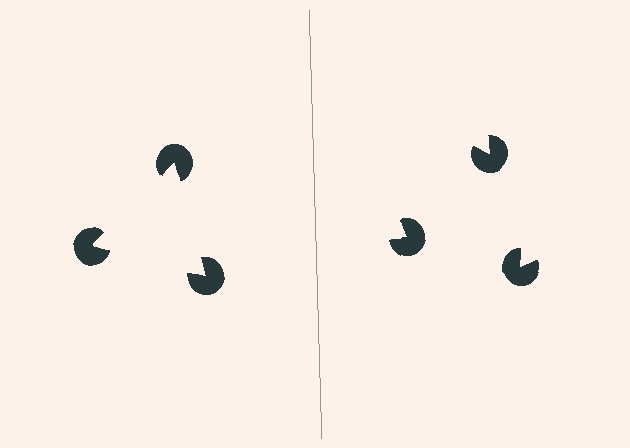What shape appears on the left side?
An illusory triangle.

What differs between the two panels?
The pac-man discs are positioned identically on both sides; only the wedge orientations differ. On the left they align to a triangle; on the right they are misaligned.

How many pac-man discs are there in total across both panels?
6 — 3 on each side.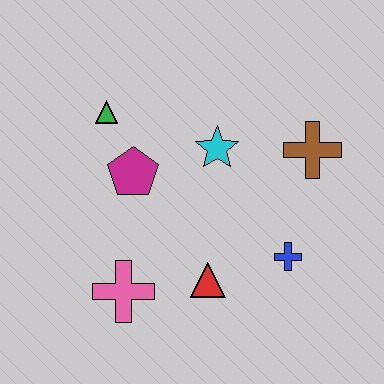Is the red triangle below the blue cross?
Yes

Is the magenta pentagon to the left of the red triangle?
Yes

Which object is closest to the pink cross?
The red triangle is closest to the pink cross.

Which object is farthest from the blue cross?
The green triangle is farthest from the blue cross.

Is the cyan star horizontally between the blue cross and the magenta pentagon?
Yes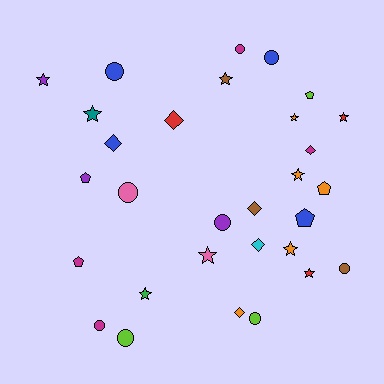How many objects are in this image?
There are 30 objects.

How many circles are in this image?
There are 9 circles.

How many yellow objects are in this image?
There are no yellow objects.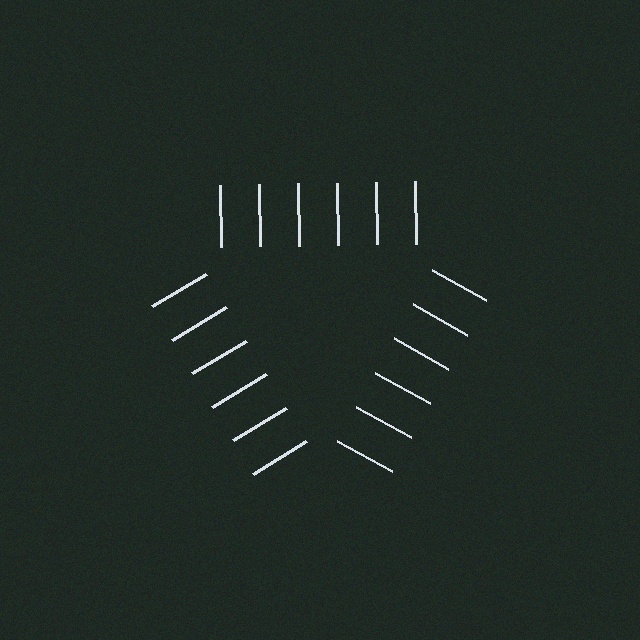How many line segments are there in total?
18 — 6 along each of the 3 edges.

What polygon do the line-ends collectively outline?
An illusory triangle — the line segments terminate on its edges but no continuous stroke is drawn.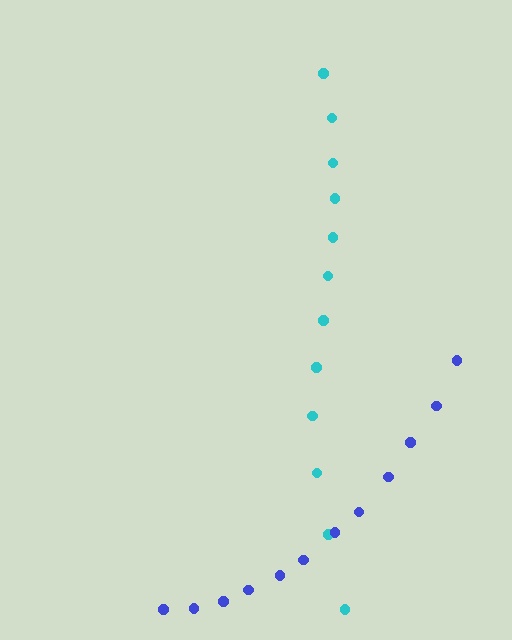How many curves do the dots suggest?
There are 2 distinct paths.